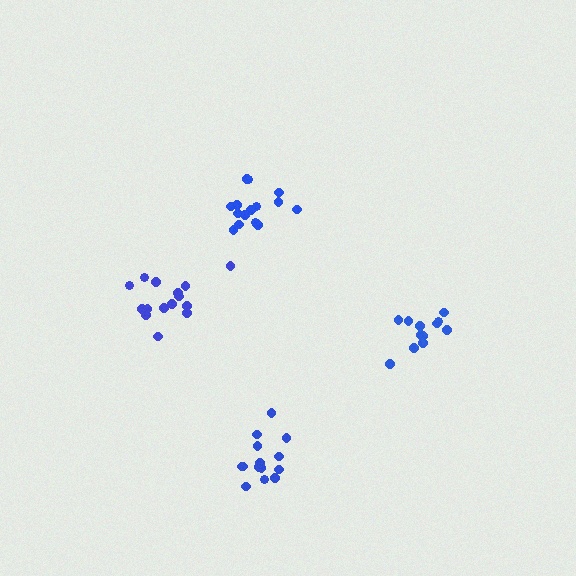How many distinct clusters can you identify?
There are 4 distinct clusters.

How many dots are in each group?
Group 1: 15 dots, Group 2: 13 dots, Group 3: 15 dots, Group 4: 14 dots (57 total).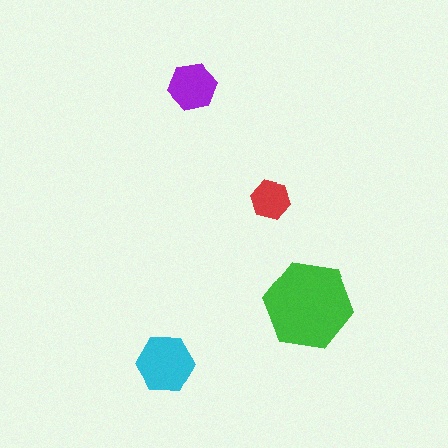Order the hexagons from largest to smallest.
the green one, the cyan one, the purple one, the red one.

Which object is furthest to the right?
The green hexagon is rightmost.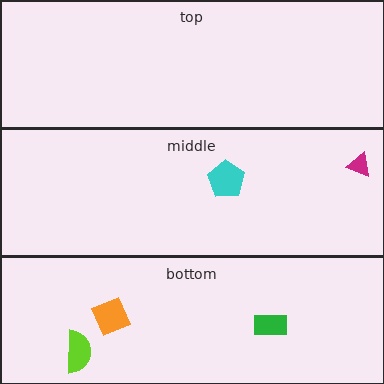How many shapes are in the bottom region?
3.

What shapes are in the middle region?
The magenta triangle, the cyan pentagon.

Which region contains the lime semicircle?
The bottom region.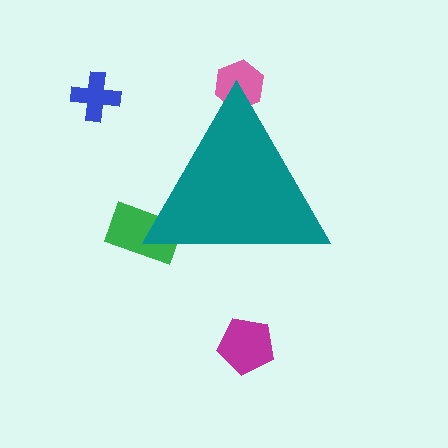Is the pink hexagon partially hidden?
Yes, the pink hexagon is partially hidden behind the teal triangle.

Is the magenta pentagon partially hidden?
No, the magenta pentagon is fully visible.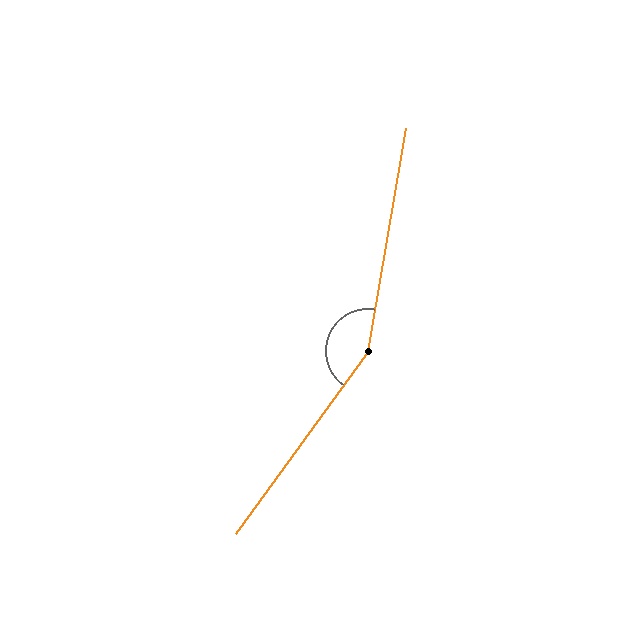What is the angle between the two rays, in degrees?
Approximately 154 degrees.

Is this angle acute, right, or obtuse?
It is obtuse.